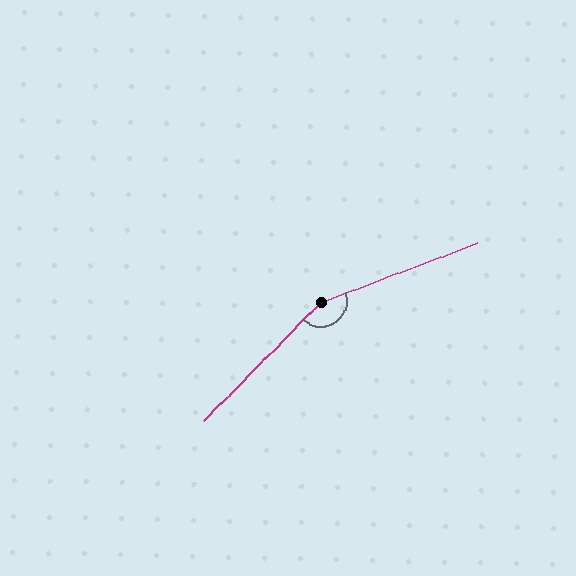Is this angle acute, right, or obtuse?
It is obtuse.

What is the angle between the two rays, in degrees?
Approximately 155 degrees.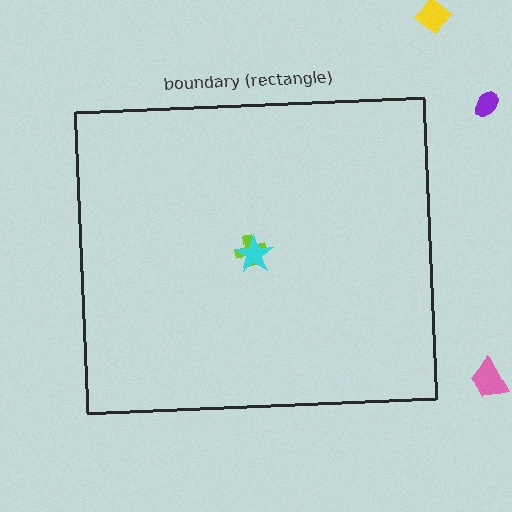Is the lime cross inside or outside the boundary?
Inside.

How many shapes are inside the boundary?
2 inside, 3 outside.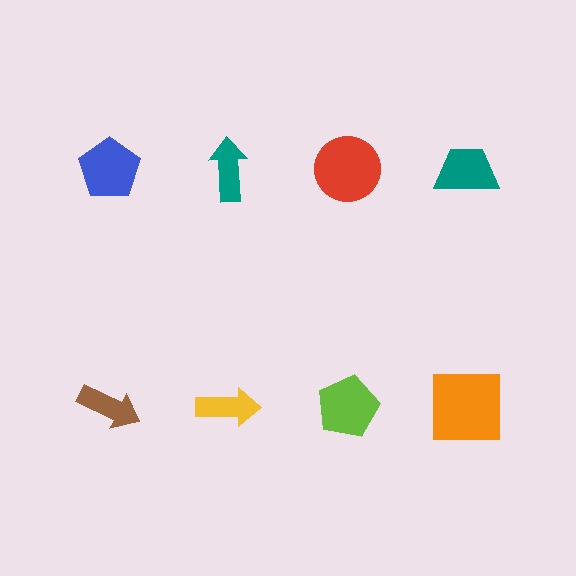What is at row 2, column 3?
A lime pentagon.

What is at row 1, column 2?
A teal arrow.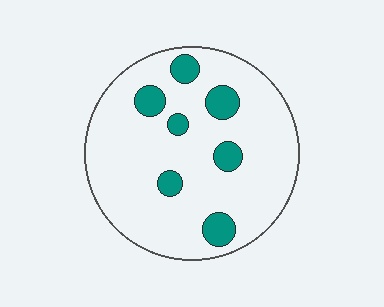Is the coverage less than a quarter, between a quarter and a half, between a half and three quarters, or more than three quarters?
Less than a quarter.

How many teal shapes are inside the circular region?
7.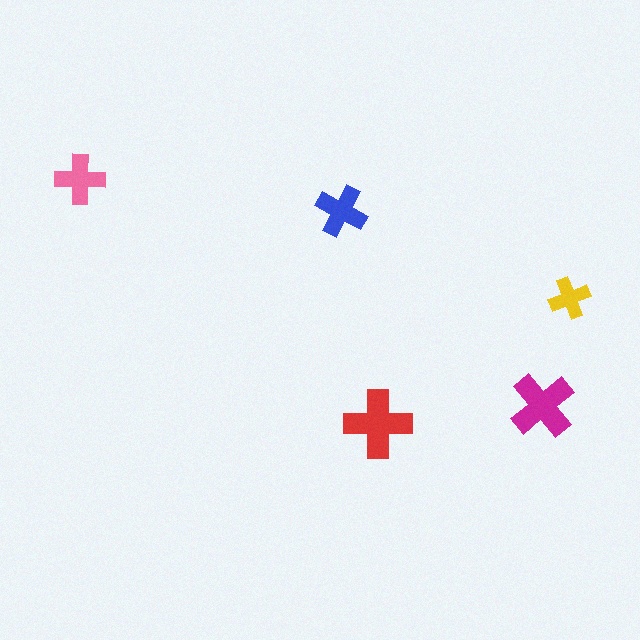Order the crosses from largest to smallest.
the red one, the magenta one, the blue one, the pink one, the yellow one.